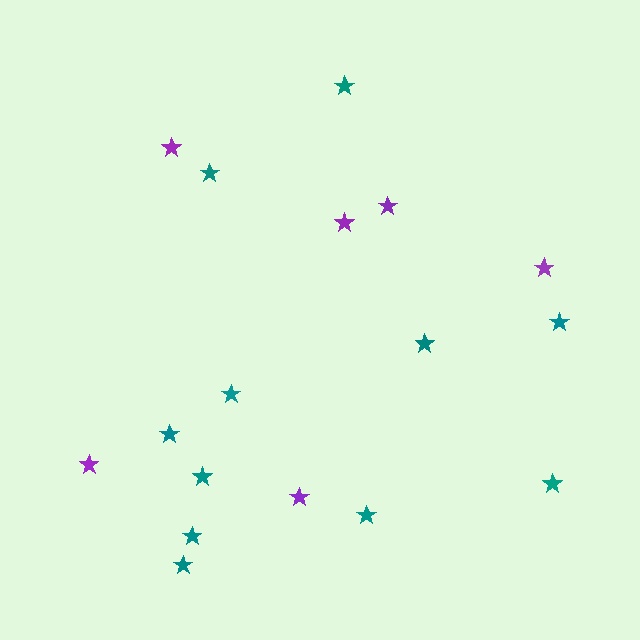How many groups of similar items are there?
There are 2 groups: one group of teal stars (11) and one group of purple stars (6).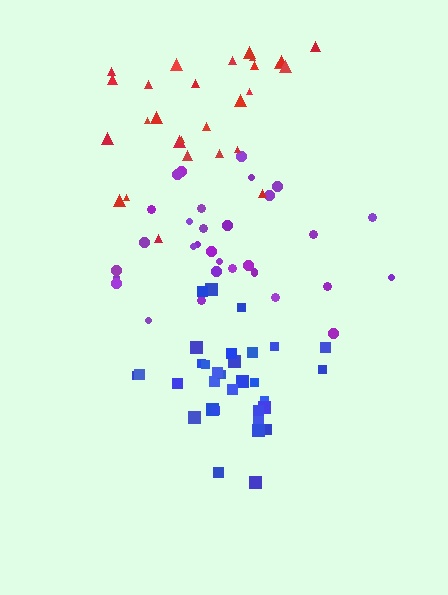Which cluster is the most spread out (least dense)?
Purple.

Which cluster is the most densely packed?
Blue.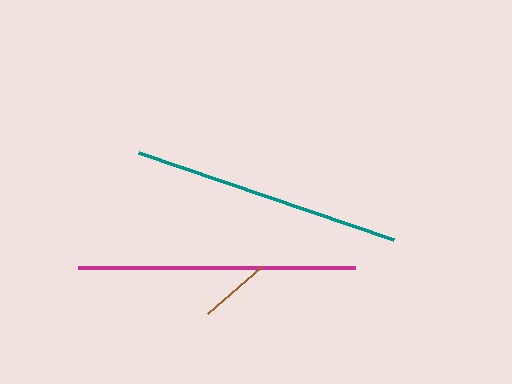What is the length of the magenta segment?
The magenta segment is approximately 277 pixels long.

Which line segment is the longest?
The magenta line is the longest at approximately 277 pixels.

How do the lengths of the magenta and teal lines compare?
The magenta and teal lines are approximately the same length.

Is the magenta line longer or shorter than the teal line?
The magenta line is longer than the teal line.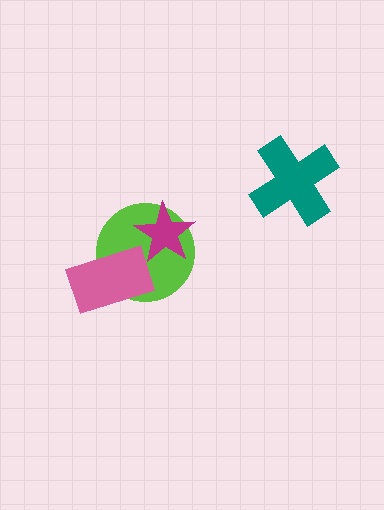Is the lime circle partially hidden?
Yes, it is partially covered by another shape.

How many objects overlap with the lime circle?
2 objects overlap with the lime circle.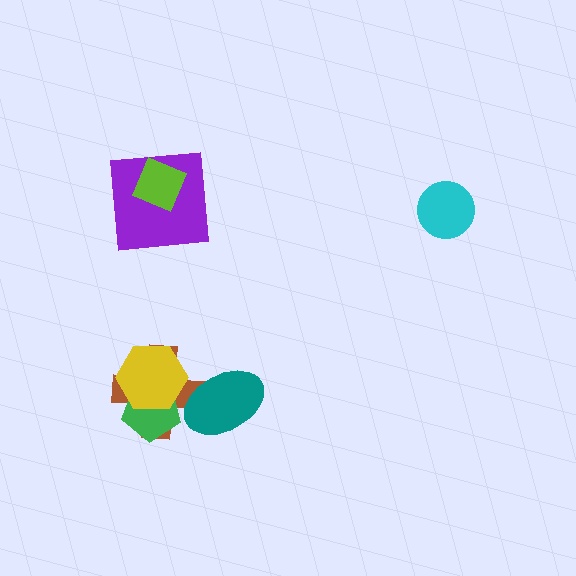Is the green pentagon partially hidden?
Yes, it is partially covered by another shape.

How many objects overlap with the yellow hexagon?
2 objects overlap with the yellow hexagon.